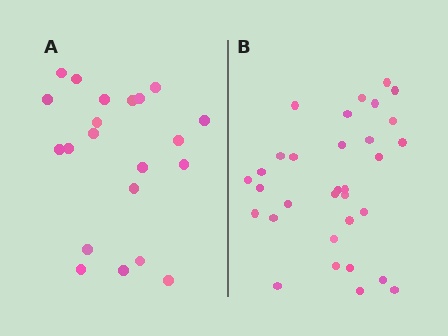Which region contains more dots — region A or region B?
Region B (the right region) has more dots.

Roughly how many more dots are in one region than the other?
Region B has roughly 12 or so more dots than region A.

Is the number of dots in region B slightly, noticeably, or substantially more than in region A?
Region B has substantially more. The ratio is roughly 1.5 to 1.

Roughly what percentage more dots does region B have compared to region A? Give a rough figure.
About 50% more.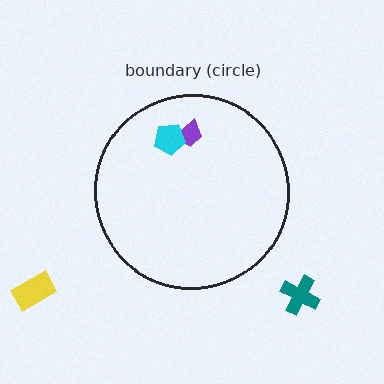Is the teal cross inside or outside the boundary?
Outside.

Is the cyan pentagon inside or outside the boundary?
Inside.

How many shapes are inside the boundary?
2 inside, 2 outside.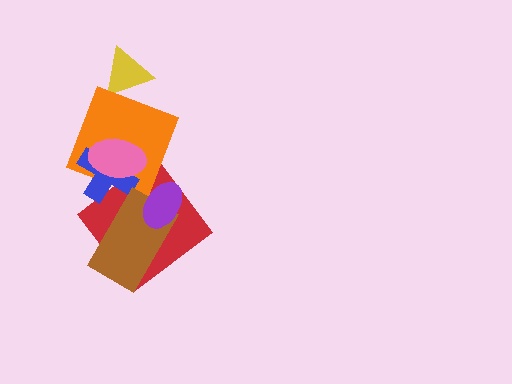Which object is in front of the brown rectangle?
The purple ellipse is in front of the brown rectangle.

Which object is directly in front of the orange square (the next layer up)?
The blue cross is directly in front of the orange square.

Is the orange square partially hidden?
Yes, it is partially covered by another shape.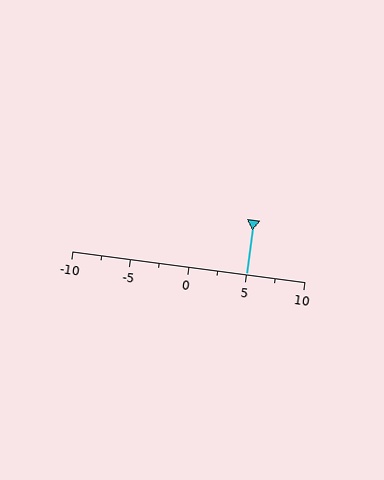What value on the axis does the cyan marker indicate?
The marker indicates approximately 5.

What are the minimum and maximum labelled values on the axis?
The axis runs from -10 to 10.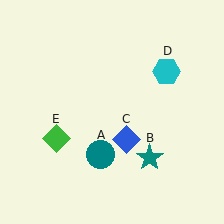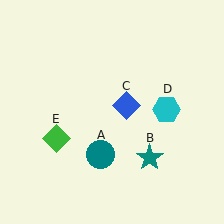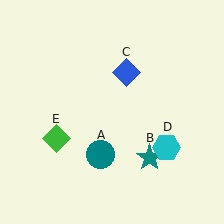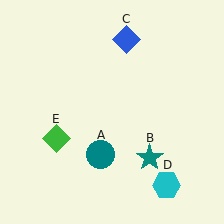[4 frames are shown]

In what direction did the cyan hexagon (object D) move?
The cyan hexagon (object D) moved down.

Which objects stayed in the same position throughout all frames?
Teal circle (object A) and teal star (object B) and green diamond (object E) remained stationary.